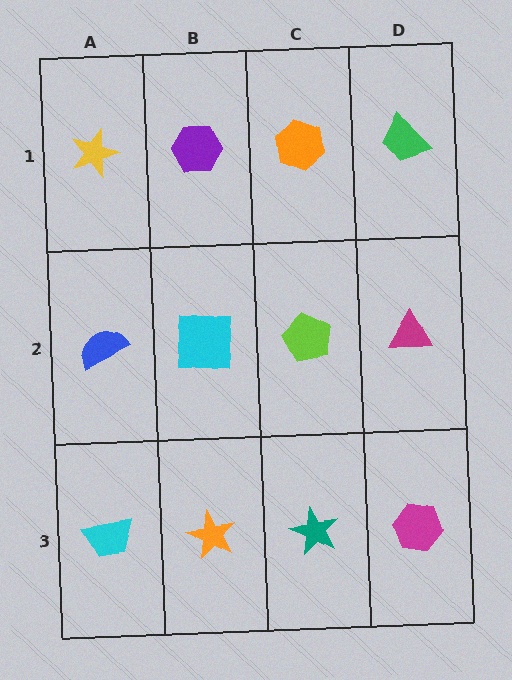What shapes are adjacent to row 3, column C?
A lime pentagon (row 2, column C), an orange star (row 3, column B), a magenta hexagon (row 3, column D).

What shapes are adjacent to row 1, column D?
A magenta triangle (row 2, column D), an orange hexagon (row 1, column C).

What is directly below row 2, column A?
A cyan trapezoid.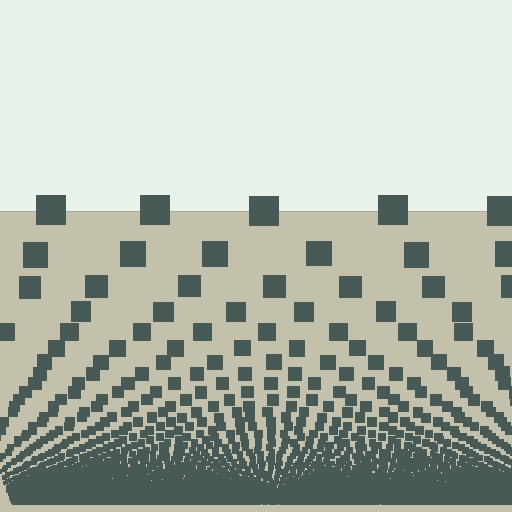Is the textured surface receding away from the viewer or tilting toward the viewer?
The surface appears to tilt toward the viewer. Texture elements get larger and sparser toward the top.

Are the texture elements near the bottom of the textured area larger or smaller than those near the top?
Smaller. The gradient is inverted — elements near the bottom are smaller and denser.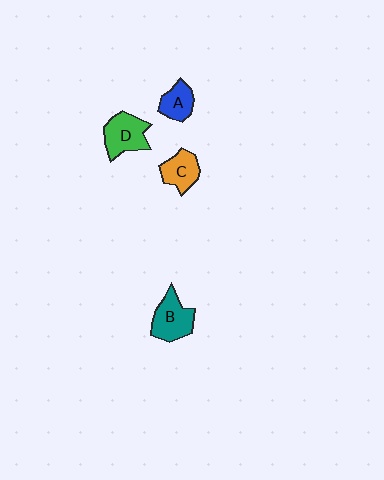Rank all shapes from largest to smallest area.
From largest to smallest: D (green), B (teal), C (orange), A (blue).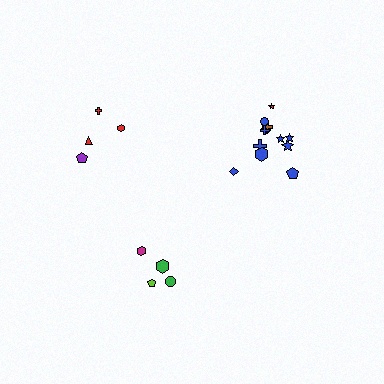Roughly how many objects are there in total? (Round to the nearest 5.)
Roughly 20 objects in total.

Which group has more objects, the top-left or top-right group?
The top-right group.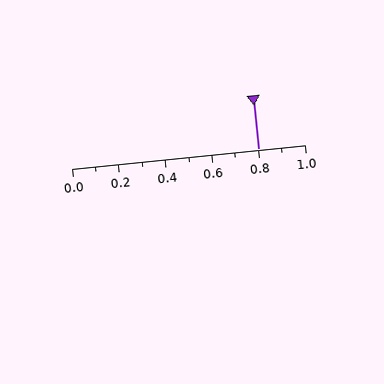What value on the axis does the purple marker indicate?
The marker indicates approximately 0.8.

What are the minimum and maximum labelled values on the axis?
The axis runs from 0.0 to 1.0.